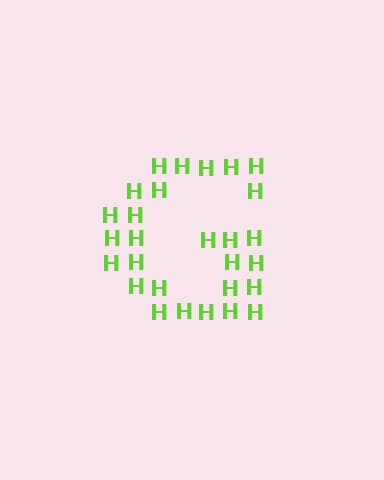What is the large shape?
The large shape is the letter G.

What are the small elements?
The small elements are letter H's.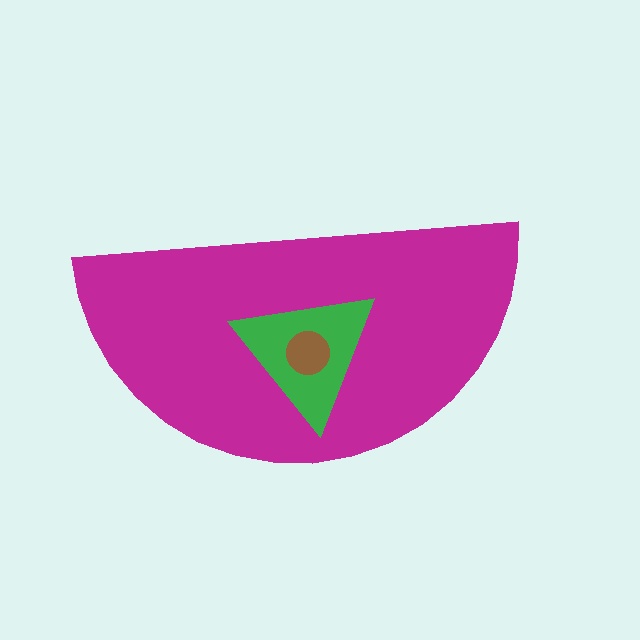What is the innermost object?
The brown circle.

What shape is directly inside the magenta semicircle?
The green triangle.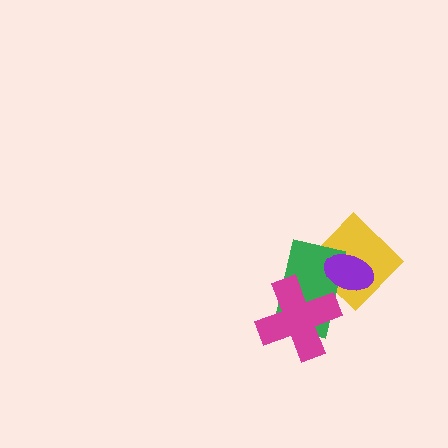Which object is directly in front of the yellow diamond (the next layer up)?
The green rectangle is directly in front of the yellow diamond.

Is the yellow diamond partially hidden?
Yes, it is partially covered by another shape.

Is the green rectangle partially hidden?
Yes, it is partially covered by another shape.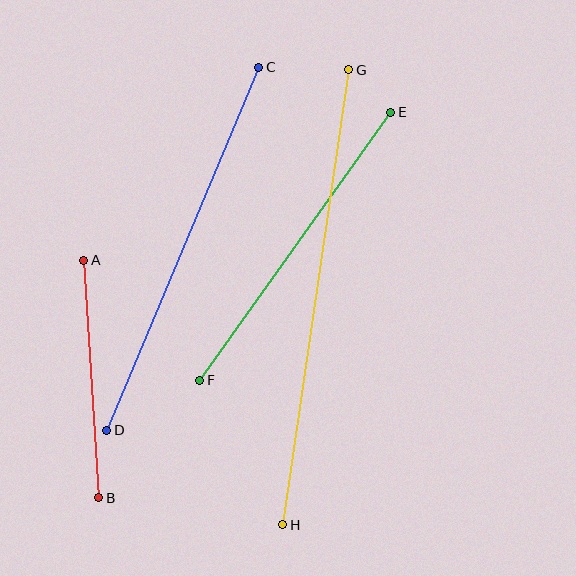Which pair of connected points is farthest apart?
Points G and H are farthest apart.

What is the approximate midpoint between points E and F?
The midpoint is at approximately (295, 246) pixels.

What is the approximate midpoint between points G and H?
The midpoint is at approximately (316, 297) pixels.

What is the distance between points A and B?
The distance is approximately 238 pixels.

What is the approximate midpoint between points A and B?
The midpoint is at approximately (91, 379) pixels.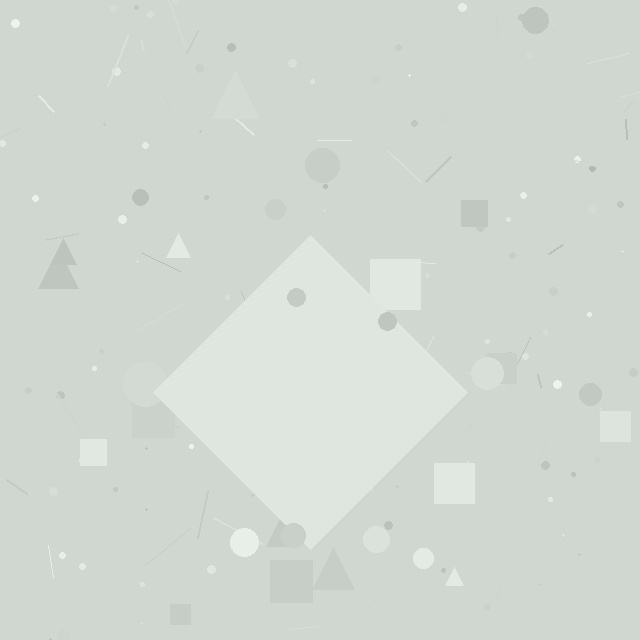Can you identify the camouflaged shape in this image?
The camouflaged shape is a diamond.